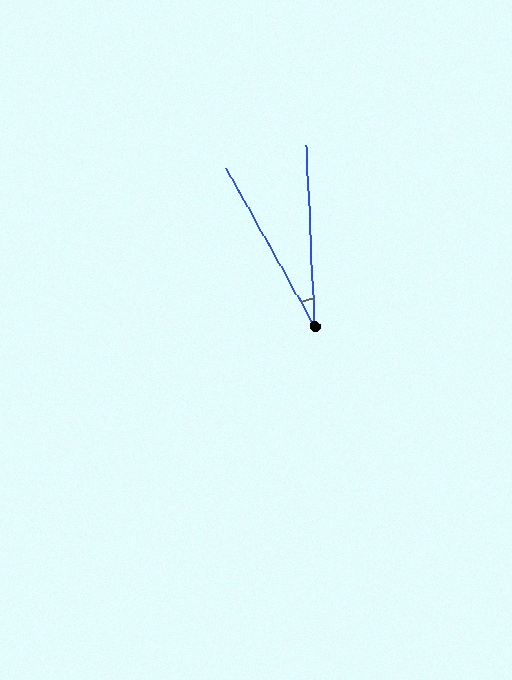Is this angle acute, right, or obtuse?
It is acute.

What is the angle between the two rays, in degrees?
Approximately 27 degrees.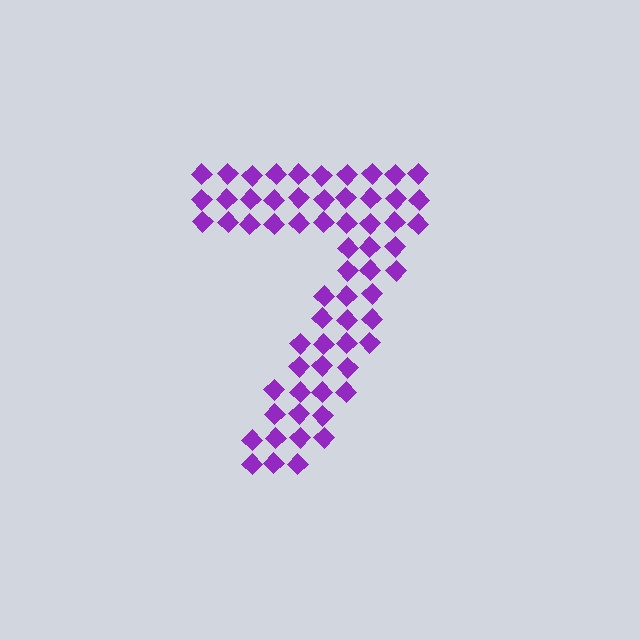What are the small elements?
The small elements are diamonds.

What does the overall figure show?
The overall figure shows the digit 7.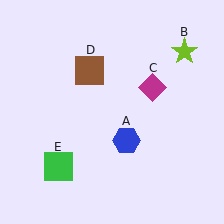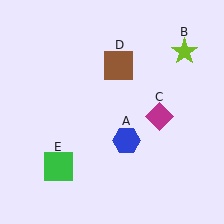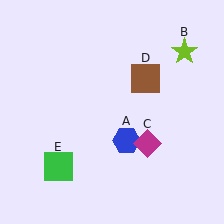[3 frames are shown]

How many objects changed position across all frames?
2 objects changed position: magenta diamond (object C), brown square (object D).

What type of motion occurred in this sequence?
The magenta diamond (object C), brown square (object D) rotated clockwise around the center of the scene.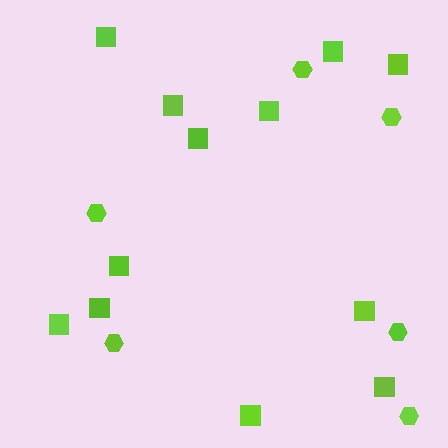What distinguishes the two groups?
There are 2 groups: one group of hexagons (6) and one group of squares (12).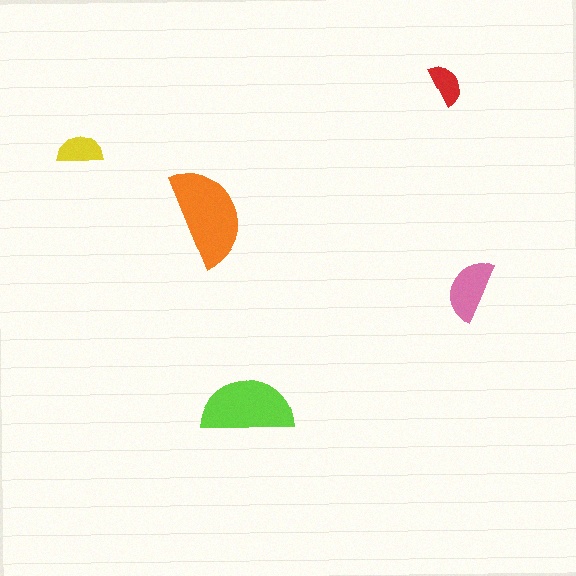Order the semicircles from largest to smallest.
the orange one, the lime one, the pink one, the yellow one, the red one.